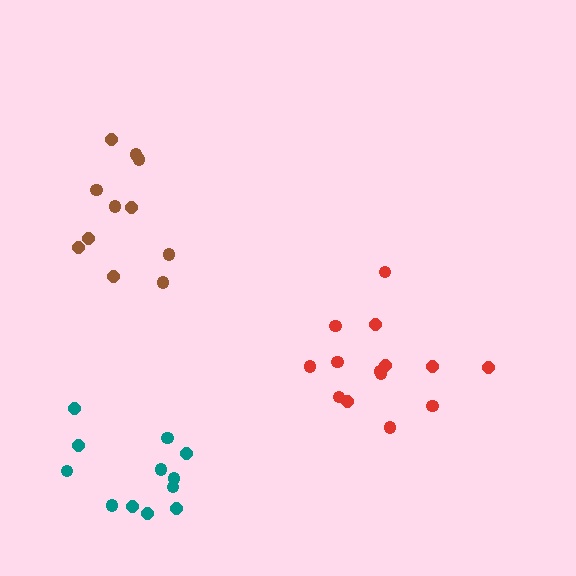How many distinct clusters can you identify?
There are 3 distinct clusters.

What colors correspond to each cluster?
The clusters are colored: teal, red, brown.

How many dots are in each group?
Group 1: 12 dots, Group 2: 14 dots, Group 3: 11 dots (37 total).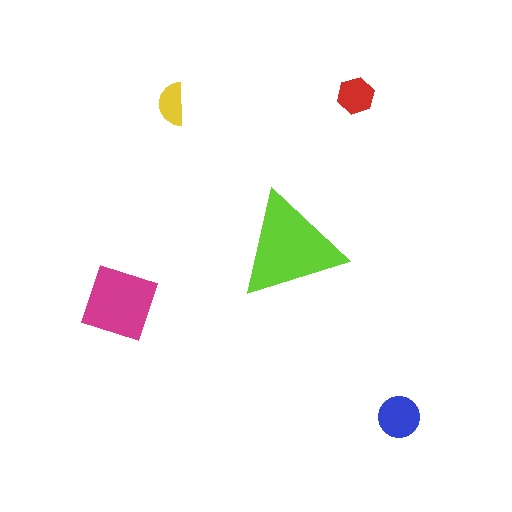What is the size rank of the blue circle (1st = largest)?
3rd.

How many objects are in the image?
There are 5 objects in the image.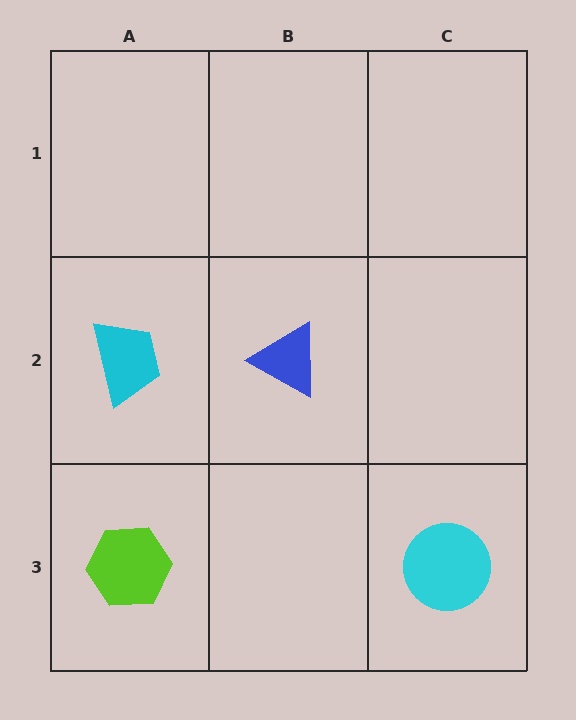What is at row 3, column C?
A cyan circle.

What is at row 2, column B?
A blue triangle.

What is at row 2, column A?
A cyan trapezoid.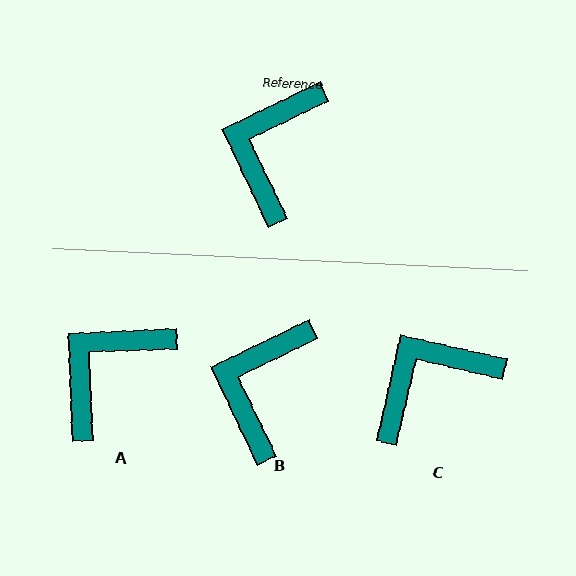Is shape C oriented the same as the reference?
No, it is off by about 39 degrees.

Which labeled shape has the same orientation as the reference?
B.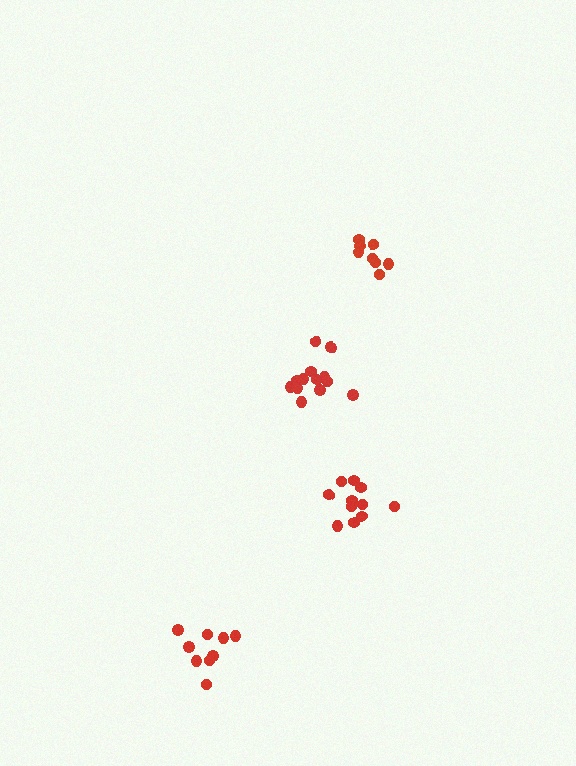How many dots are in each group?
Group 1: 11 dots, Group 2: 8 dots, Group 3: 9 dots, Group 4: 13 dots (41 total).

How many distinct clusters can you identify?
There are 4 distinct clusters.